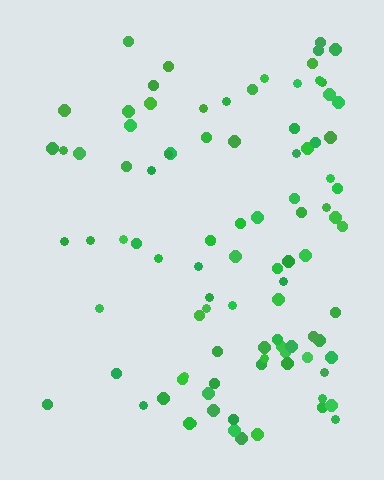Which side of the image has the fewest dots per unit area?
The left.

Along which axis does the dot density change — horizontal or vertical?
Horizontal.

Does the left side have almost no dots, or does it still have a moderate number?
Still a moderate number, just noticeably fewer than the right.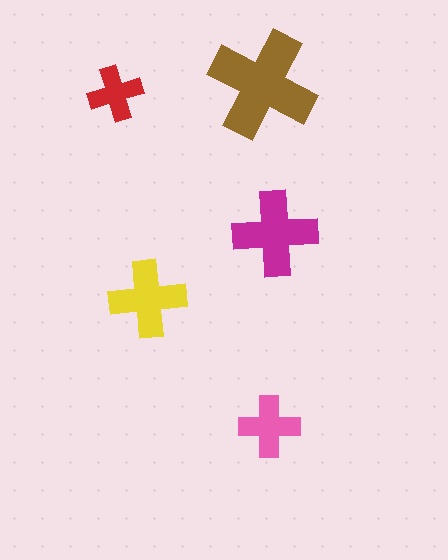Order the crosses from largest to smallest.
the brown one, the magenta one, the yellow one, the pink one, the red one.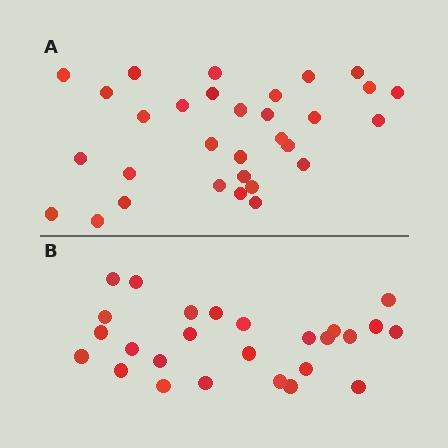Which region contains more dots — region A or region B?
Region A (the top region) has more dots.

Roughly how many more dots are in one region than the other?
Region A has about 5 more dots than region B.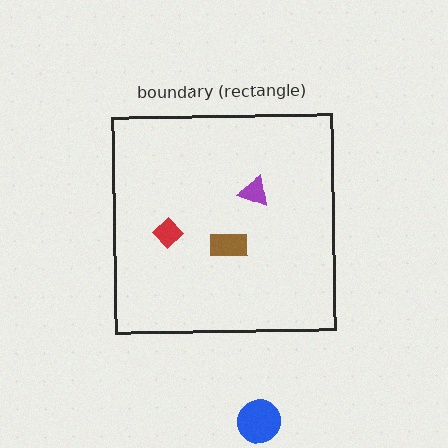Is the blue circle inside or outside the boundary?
Outside.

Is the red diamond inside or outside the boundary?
Inside.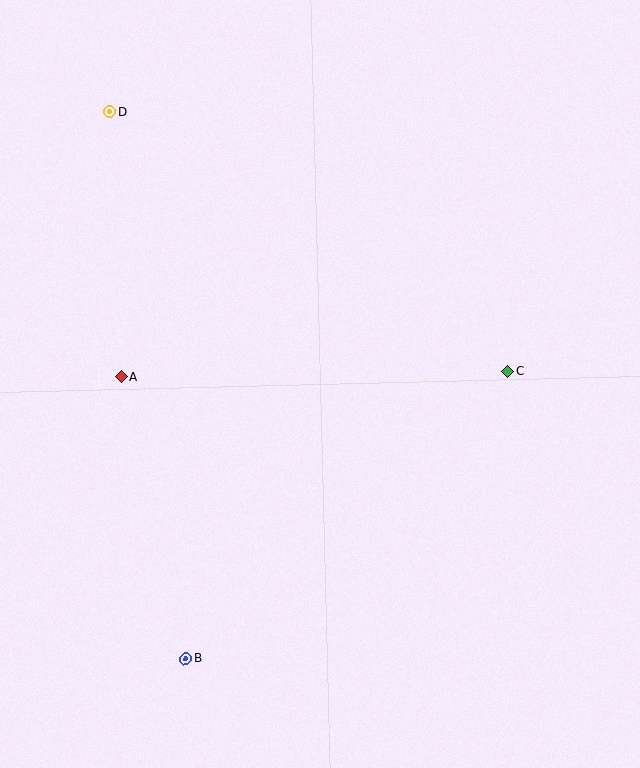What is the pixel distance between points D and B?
The distance between D and B is 552 pixels.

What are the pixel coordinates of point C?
Point C is at (507, 372).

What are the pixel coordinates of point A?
Point A is at (121, 377).